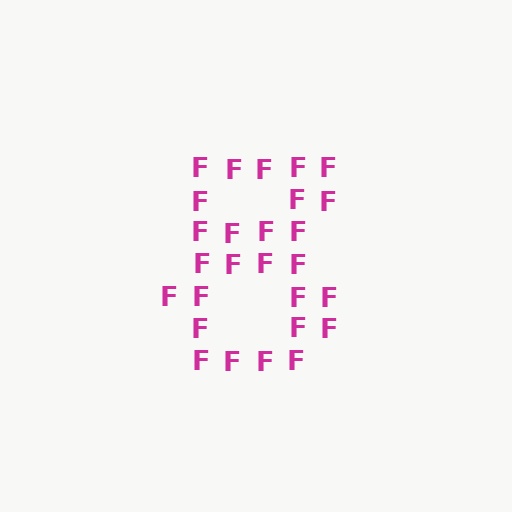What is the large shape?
The large shape is the digit 8.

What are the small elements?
The small elements are letter F's.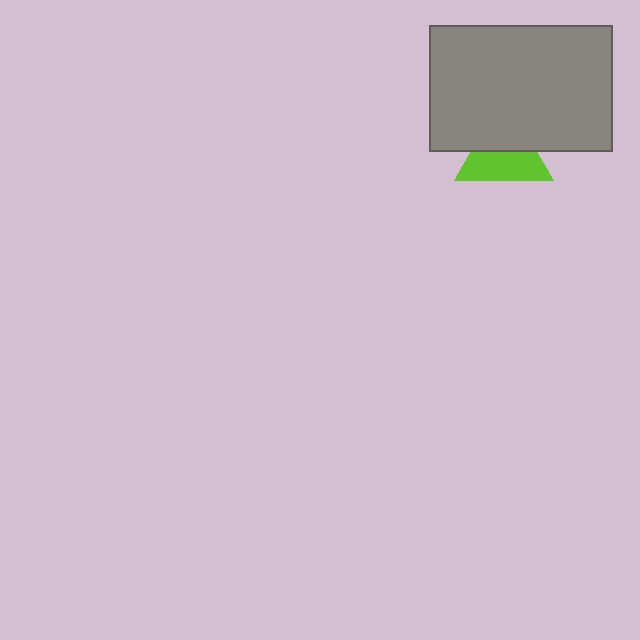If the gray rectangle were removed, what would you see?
You would see the complete lime triangle.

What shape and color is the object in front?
The object in front is a gray rectangle.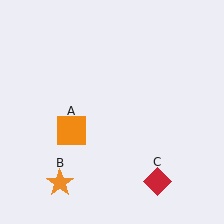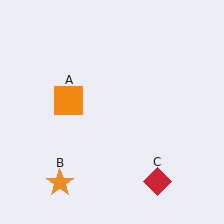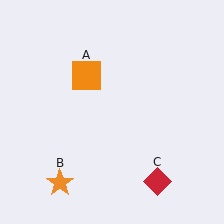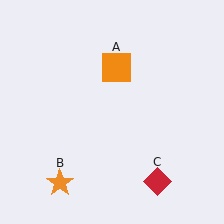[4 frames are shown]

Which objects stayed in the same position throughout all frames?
Orange star (object B) and red diamond (object C) remained stationary.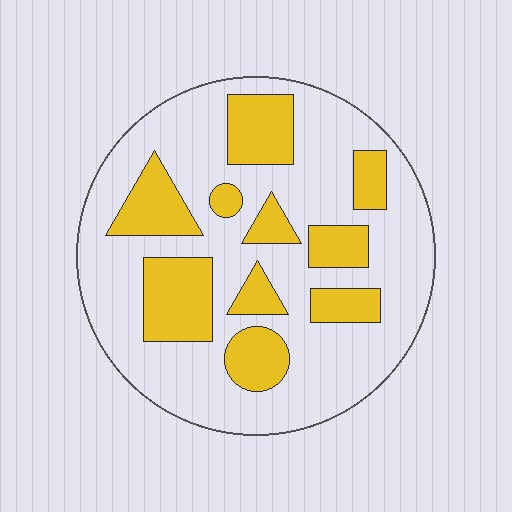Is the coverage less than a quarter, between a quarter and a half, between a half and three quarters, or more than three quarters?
Between a quarter and a half.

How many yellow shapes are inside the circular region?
10.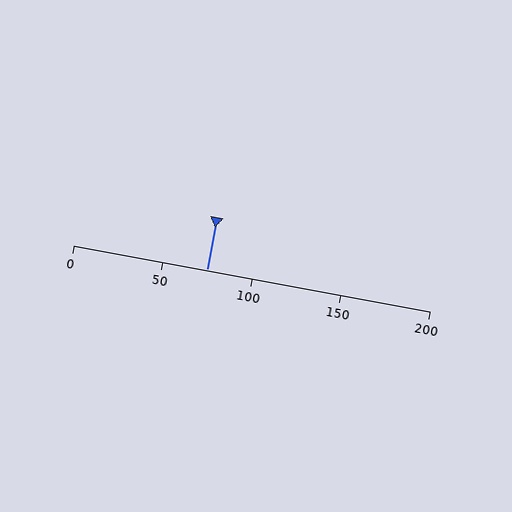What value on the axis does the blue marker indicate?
The marker indicates approximately 75.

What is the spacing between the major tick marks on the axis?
The major ticks are spaced 50 apart.